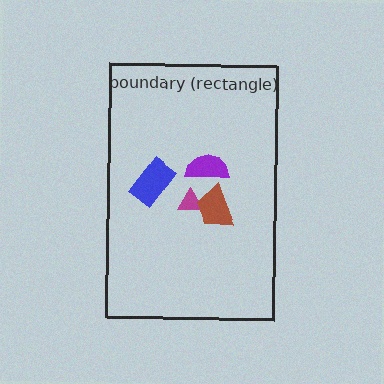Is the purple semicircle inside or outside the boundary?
Inside.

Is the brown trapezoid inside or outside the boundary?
Inside.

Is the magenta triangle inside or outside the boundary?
Inside.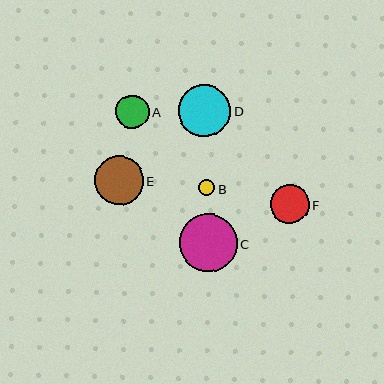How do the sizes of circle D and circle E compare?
Circle D and circle E are approximately the same size.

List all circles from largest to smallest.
From largest to smallest: C, D, E, F, A, B.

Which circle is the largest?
Circle C is the largest with a size of approximately 58 pixels.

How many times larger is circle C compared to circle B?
Circle C is approximately 3.7 times the size of circle B.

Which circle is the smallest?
Circle B is the smallest with a size of approximately 16 pixels.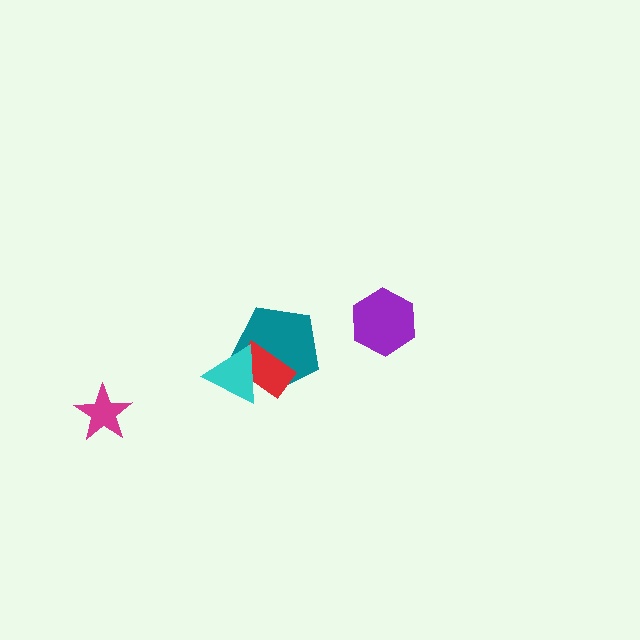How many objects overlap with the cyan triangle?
2 objects overlap with the cyan triangle.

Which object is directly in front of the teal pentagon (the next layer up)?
The red rectangle is directly in front of the teal pentagon.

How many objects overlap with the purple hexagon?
0 objects overlap with the purple hexagon.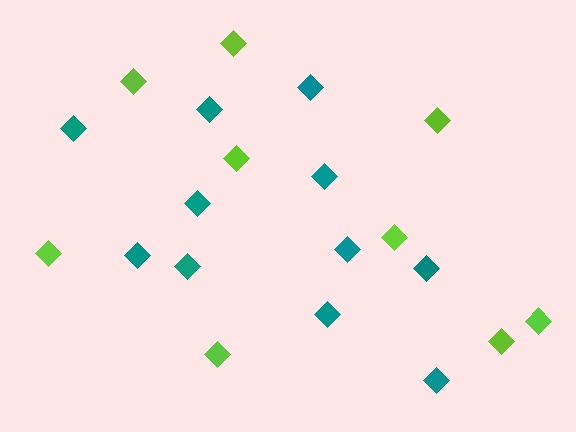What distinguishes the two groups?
There are 2 groups: one group of teal diamonds (11) and one group of lime diamonds (9).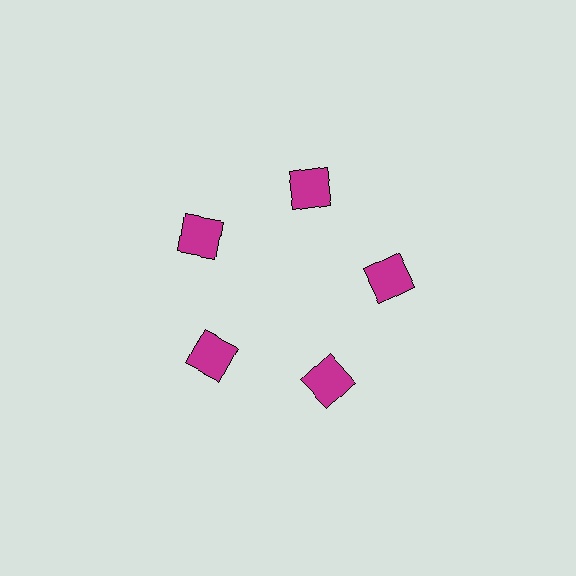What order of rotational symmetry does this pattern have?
This pattern has 5-fold rotational symmetry.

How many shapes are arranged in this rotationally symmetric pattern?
There are 5 shapes, arranged in 5 groups of 1.